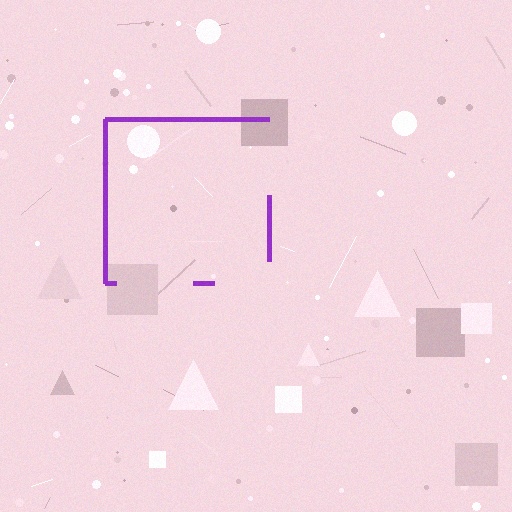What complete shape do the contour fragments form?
The contour fragments form a square.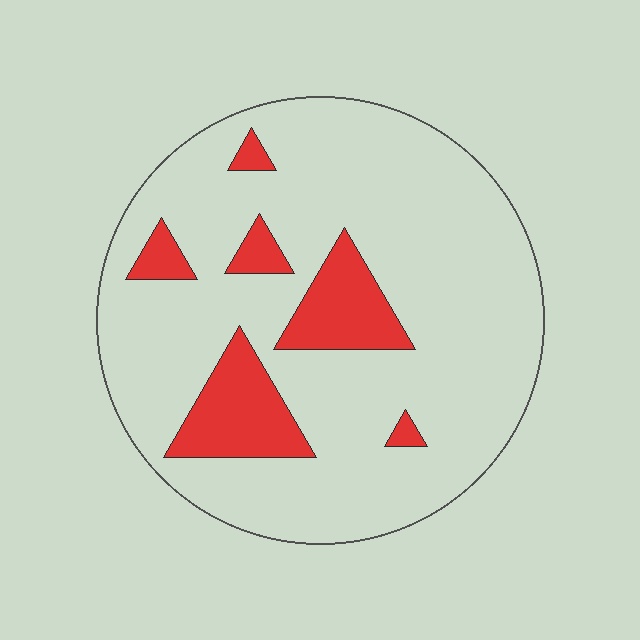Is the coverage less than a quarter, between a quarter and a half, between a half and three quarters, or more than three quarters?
Less than a quarter.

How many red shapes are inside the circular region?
6.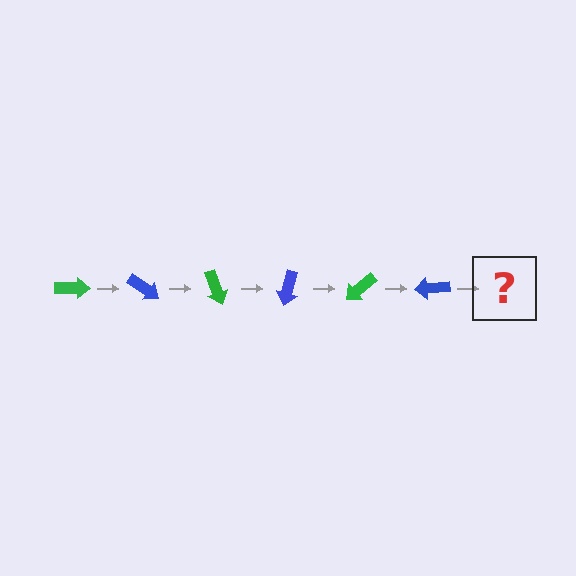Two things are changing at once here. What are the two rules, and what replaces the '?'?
The two rules are that it rotates 35 degrees each step and the color cycles through green and blue. The '?' should be a green arrow, rotated 210 degrees from the start.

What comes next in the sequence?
The next element should be a green arrow, rotated 210 degrees from the start.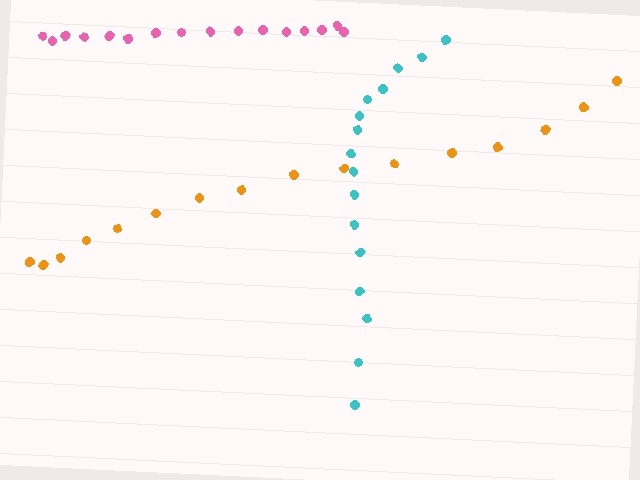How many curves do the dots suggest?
There are 3 distinct paths.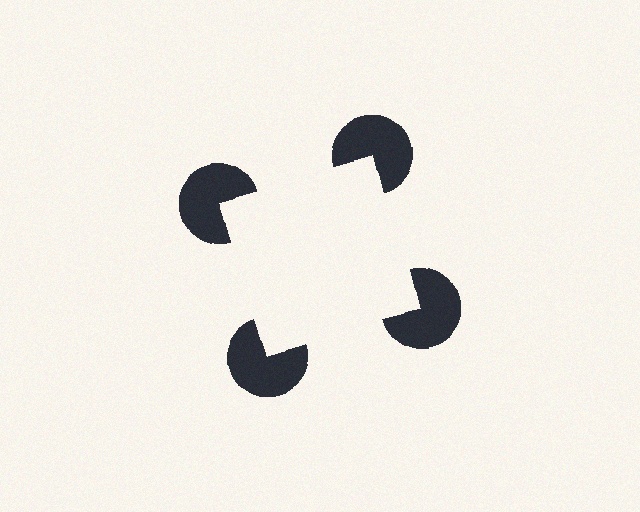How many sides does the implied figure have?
4 sides.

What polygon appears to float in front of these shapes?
An illusory square — its edges are inferred from the aligned wedge cuts in the pac-man discs, not physically drawn.